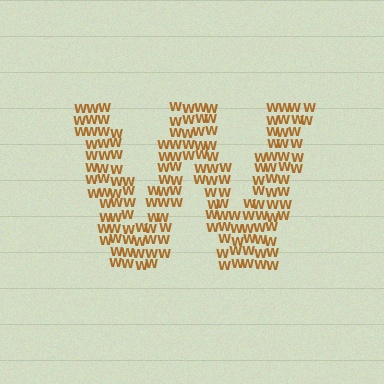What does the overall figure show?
The overall figure shows the letter W.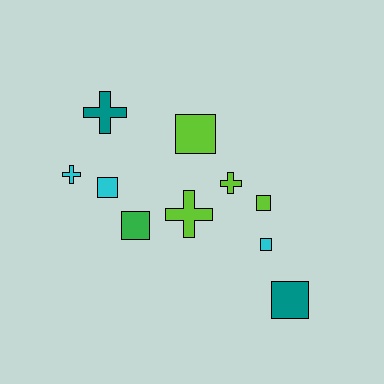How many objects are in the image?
There are 10 objects.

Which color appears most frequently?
Lime, with 4 objects.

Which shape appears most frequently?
Square, with 6 objects.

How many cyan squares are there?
There are 2 cyan squares.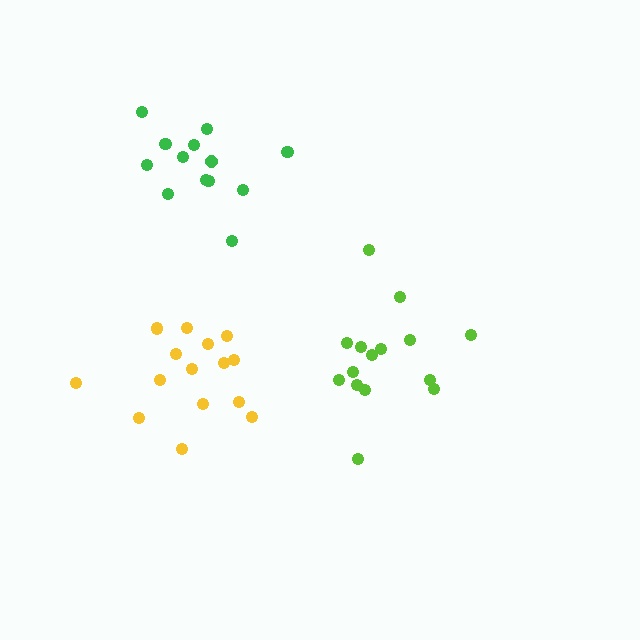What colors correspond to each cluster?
The clusters are colored: yellow, green, lime.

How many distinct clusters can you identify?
There are 3 distinct clusters.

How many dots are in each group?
Group 1: 15 dots, Group 2: 13 dots, Group 3: 15 dots (43 total).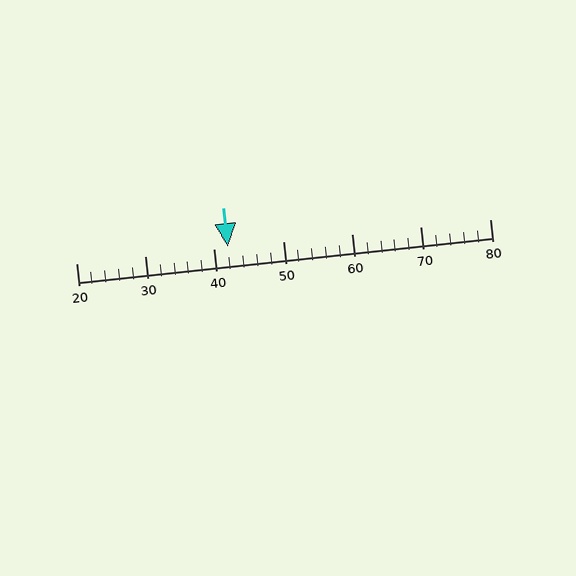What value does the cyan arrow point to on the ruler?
The cyan arrow points to approximately 42.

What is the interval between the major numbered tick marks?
The major tick marks are spaced 10 units apart.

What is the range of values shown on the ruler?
The ruler shows values from 20 to 80.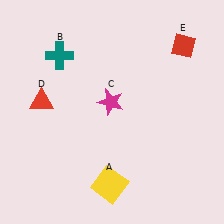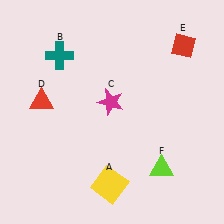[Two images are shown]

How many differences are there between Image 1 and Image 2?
There is 1 difference between the two images.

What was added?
A lime triangle (F) was added in Image 2.